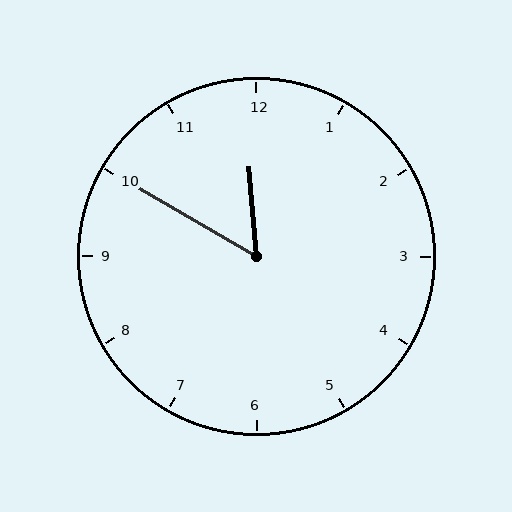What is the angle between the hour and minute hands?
Approximately 55 degrees.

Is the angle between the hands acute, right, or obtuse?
It is acute.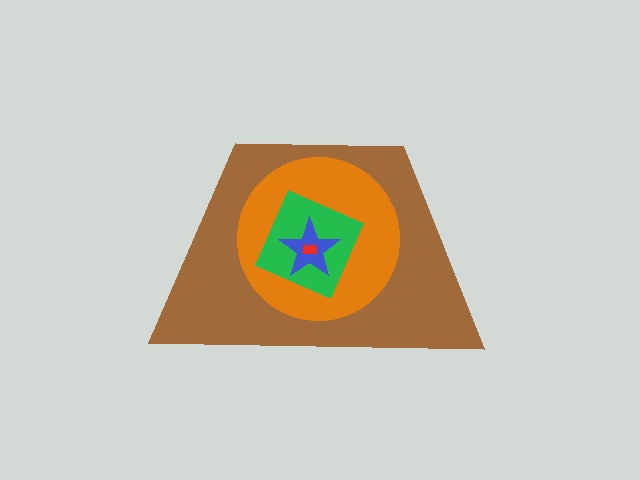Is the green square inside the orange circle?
Yes.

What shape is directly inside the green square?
The blue star.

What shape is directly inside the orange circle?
The green square.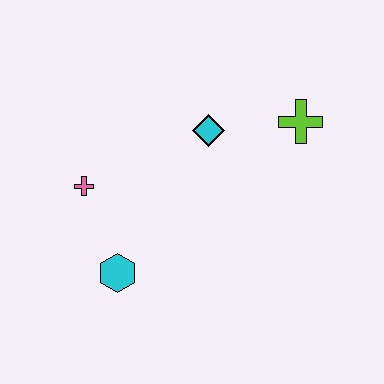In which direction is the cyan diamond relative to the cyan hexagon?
The cyan diamond is above the cyan hexagon.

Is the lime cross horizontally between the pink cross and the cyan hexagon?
No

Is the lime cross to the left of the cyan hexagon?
No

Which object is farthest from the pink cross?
The lime cross is farthest from the pink cross.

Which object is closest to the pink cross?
The cyan hexagon is closest to the pink cross.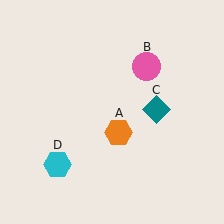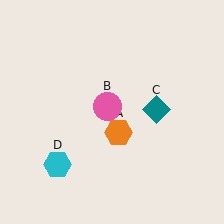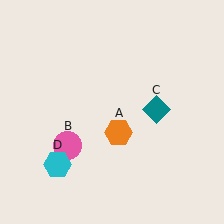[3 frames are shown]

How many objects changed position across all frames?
1 object changed position: pink circle (object B).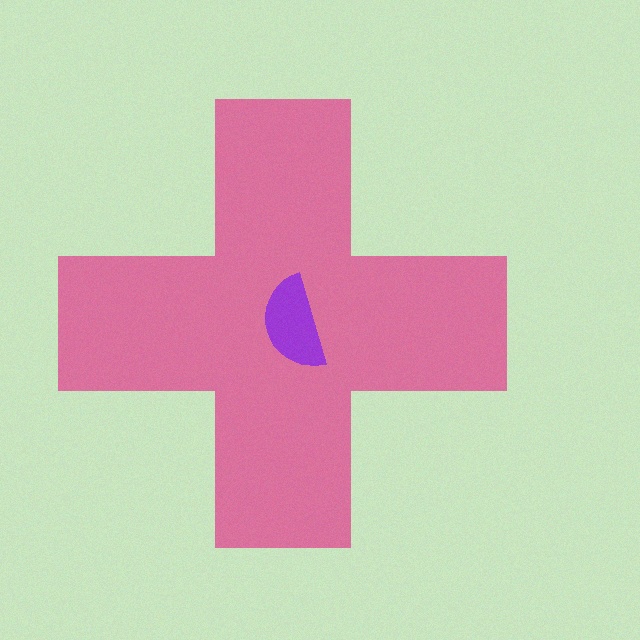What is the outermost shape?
The pink cross.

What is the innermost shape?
The purple semicircle.